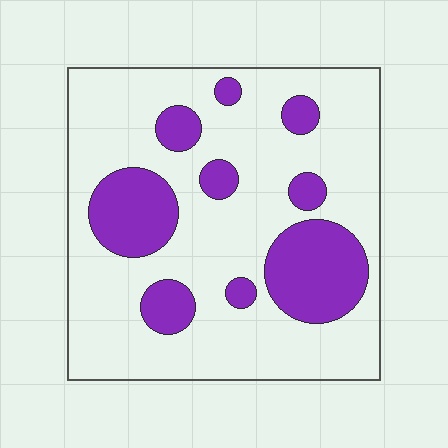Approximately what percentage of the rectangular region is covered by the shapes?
Approximately 25%.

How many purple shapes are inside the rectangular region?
9.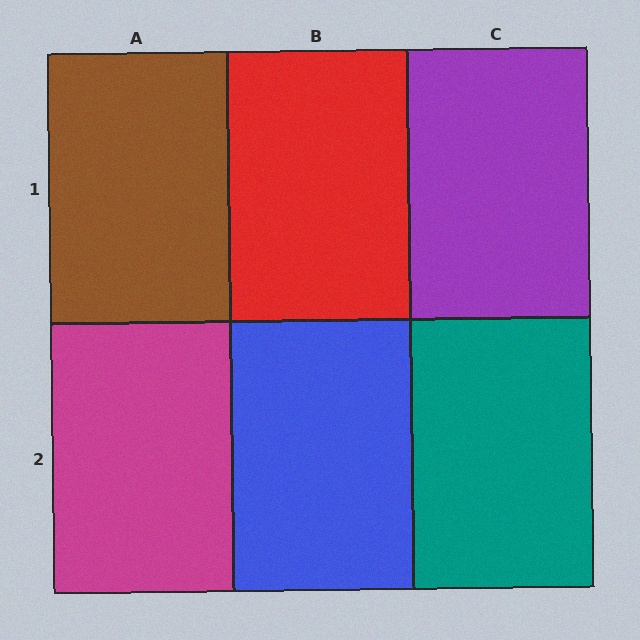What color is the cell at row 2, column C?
Teal.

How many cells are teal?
1 cell is teal.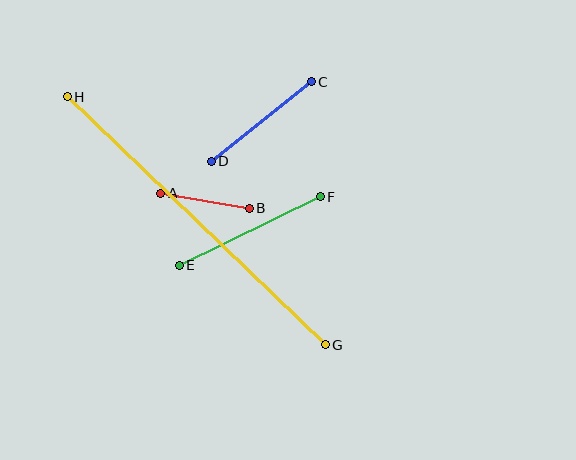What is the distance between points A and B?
The distance is approximately 90 pixels.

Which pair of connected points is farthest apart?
Points G and H are farthest apart.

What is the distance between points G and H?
The distance is approximately 358 pixels.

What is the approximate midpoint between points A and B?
The midpoint is at approximately (205, 201) pixels.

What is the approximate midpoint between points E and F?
The midpoint is at approximately (250, 231) pixels.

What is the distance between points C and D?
The distance is approximately 128 pixels.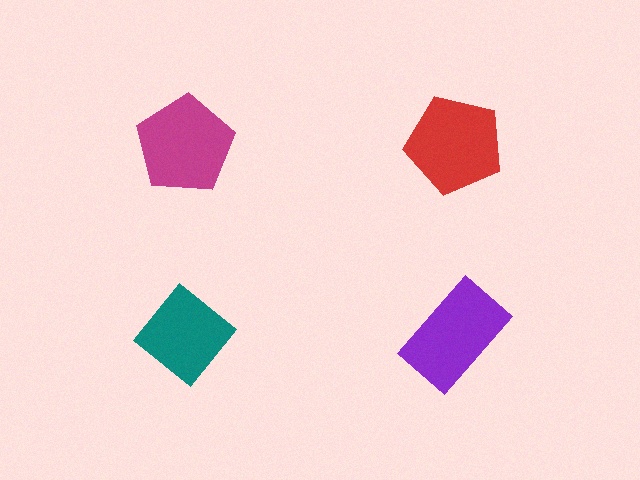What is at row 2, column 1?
A teal diamond.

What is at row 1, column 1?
A magenta pentagon.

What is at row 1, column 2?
A red pentagon.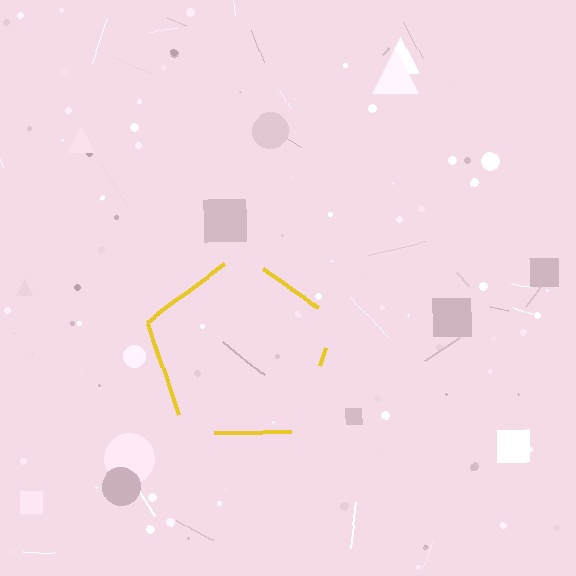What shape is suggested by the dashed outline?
The dashed outline suggests a pentagon.